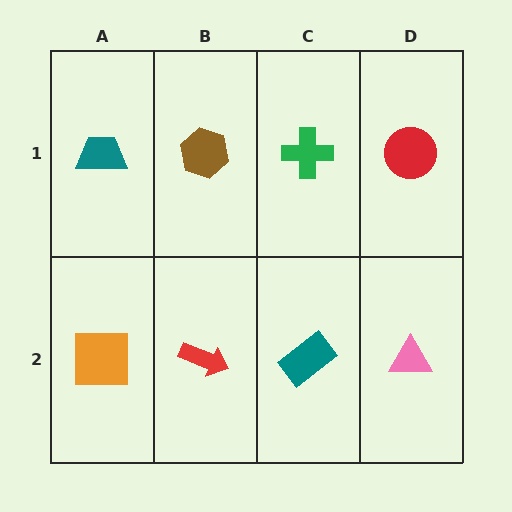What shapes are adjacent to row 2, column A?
A teal trapezoid (row 1, column A), a red arrow (row 2, column B).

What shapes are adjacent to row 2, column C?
A green cross (row 1, column C), a red arrow (row 2, column B), a pink triangle (row 2, column D).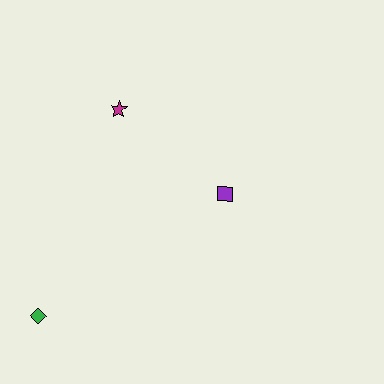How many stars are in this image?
There is 1 star.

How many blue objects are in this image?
There are no blue objects.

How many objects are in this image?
There are 3 objects.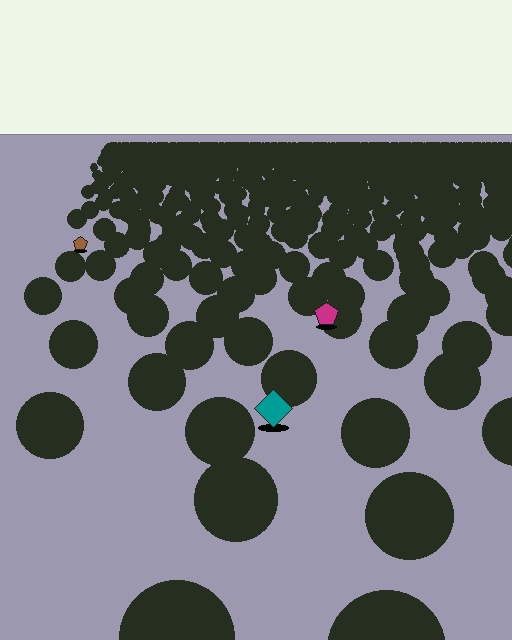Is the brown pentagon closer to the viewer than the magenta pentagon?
No. The magenta pentagon is closer — you can tell from the texture gradient: the ground texture is coarser near it.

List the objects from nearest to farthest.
From nearest to farthest: the teal diamond, the magenta pentagon, the brown pentagon.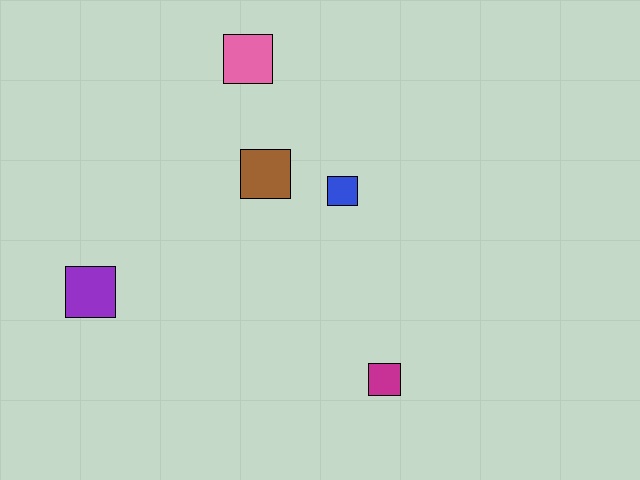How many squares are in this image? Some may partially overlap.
There are 5 squares.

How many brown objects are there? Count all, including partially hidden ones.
There is 1 brown object.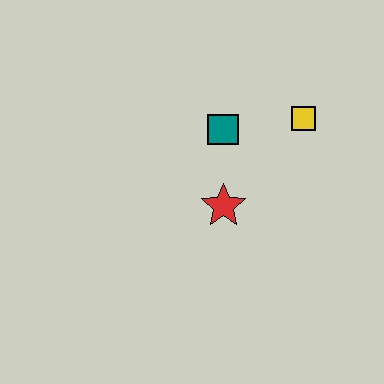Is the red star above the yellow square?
No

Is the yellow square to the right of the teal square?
Yes